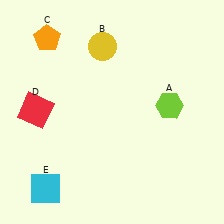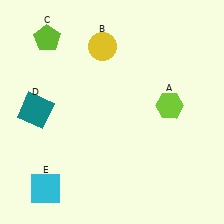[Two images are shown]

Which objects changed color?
C changed from orange to lime. D changed from red to teal.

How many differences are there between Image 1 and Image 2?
There are 2 differences between the two images.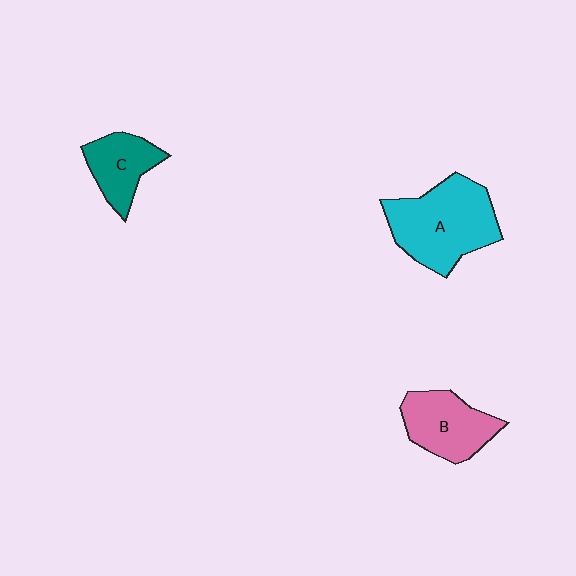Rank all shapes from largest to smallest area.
From largest to smallest: A (cyan), B (pink), C (teal).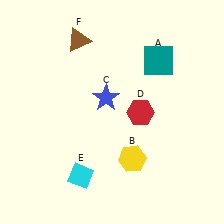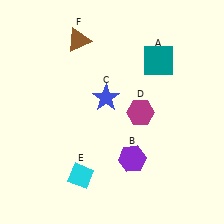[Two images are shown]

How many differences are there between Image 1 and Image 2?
There are 2 differences between the two images.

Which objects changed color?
B changed from yellow to purple. D changed from red to magenta.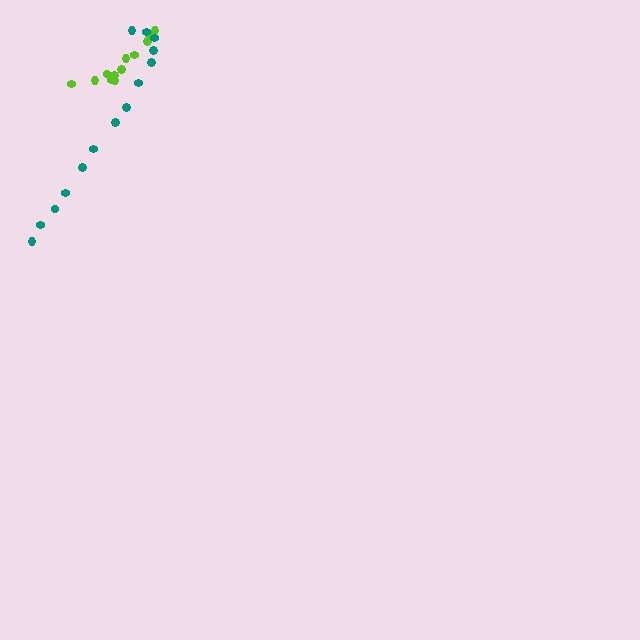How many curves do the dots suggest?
There are 2 distinct paths.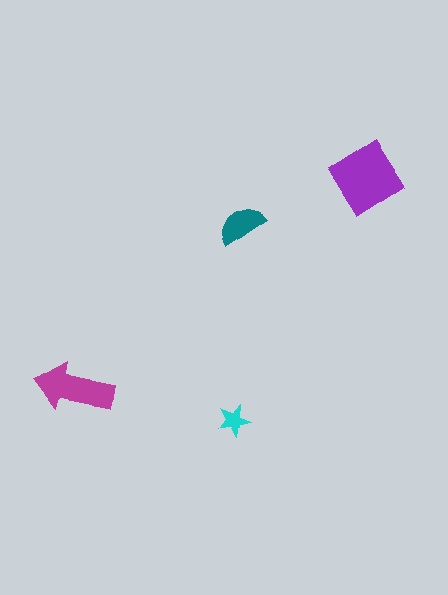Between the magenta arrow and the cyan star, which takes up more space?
The magenta arrow.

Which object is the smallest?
The cyan star.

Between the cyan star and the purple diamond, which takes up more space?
The purple diamond.